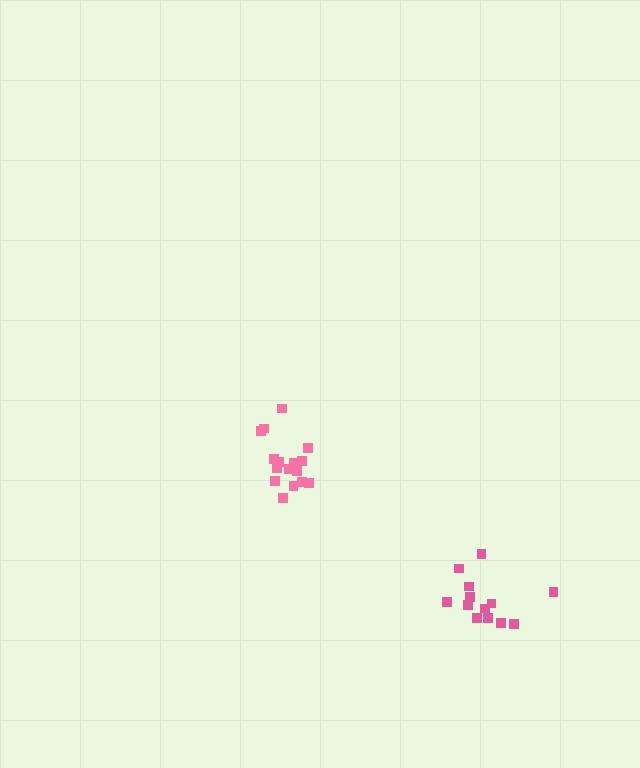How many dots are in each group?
Group 1: 16 dots, Group 2: 13 dots (29 total).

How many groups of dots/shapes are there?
There are 2 groups.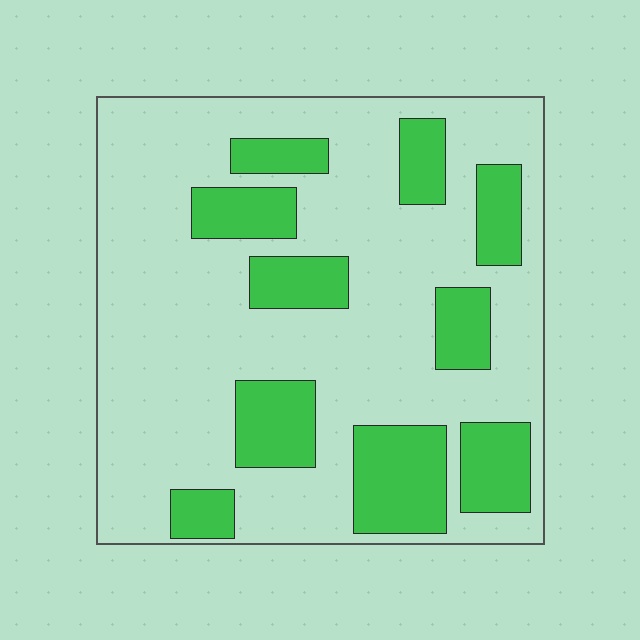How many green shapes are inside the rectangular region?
10.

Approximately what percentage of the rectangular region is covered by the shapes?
Approximately 25%.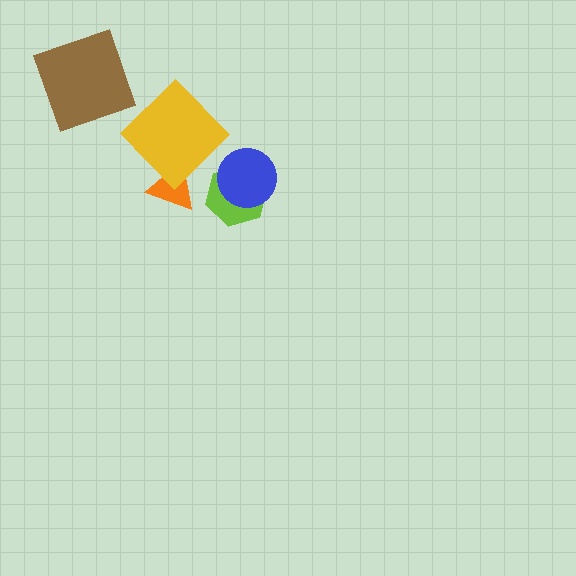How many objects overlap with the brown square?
0 objects overlap with the brown square.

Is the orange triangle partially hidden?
Yes, it is partially covered by another shape.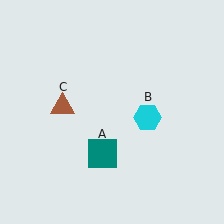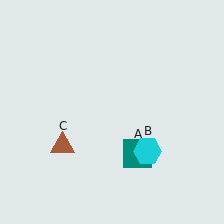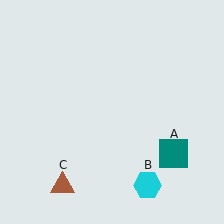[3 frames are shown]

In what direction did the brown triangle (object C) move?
The brown triangle (object C) moved down.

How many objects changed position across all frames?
3 objects changed position: teal square (object A), cyan hexagon (object B), brown triangle (object C).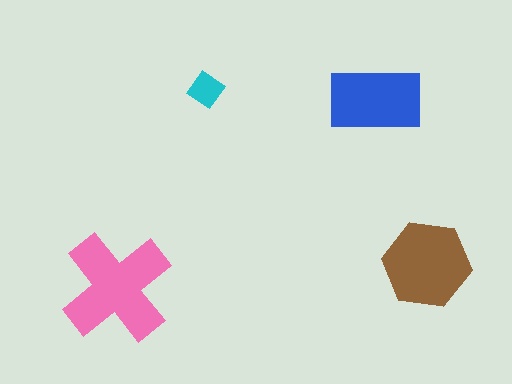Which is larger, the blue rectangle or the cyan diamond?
The blue rectangle.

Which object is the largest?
The pink cross.